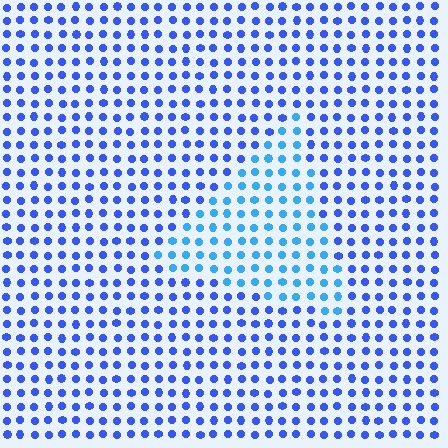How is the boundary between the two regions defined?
The boundary is defined purely by a slight shift in hue (about 28 degrees). Spacing, size, and orientation are identical on both sides.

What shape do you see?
I see a triangle.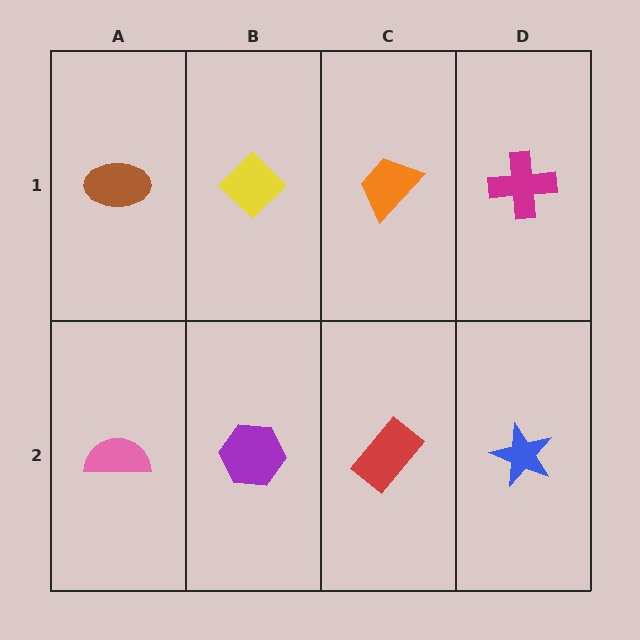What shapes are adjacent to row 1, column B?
A purple hexagon (row 2, column B), a brown ellipse (row 1, column A), an orange trapezoid (row 1, column C).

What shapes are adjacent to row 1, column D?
A blue star (row 2, column D), an orange trapezoid (row 1, column C).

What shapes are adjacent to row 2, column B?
A yellow diamond (row 1, column B), a pink semicircle (row 2, column A), a red rectangle (row 2, column C).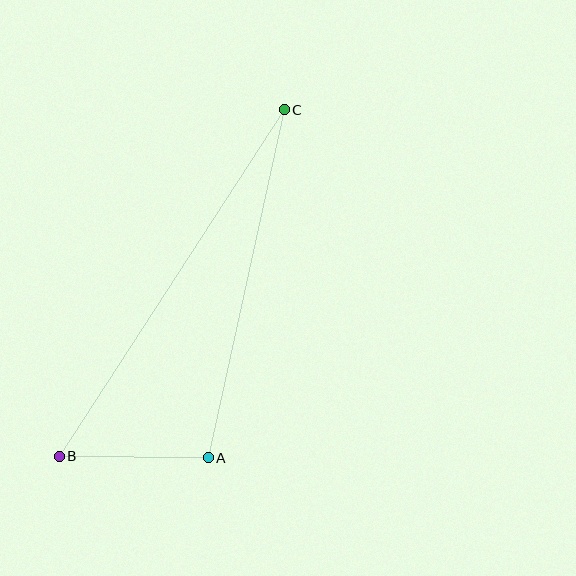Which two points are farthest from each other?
Points B and C are farthest from each other.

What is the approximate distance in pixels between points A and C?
The distance between A and C is approximately 356 pixels.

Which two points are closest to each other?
Points A and B are closest to each other.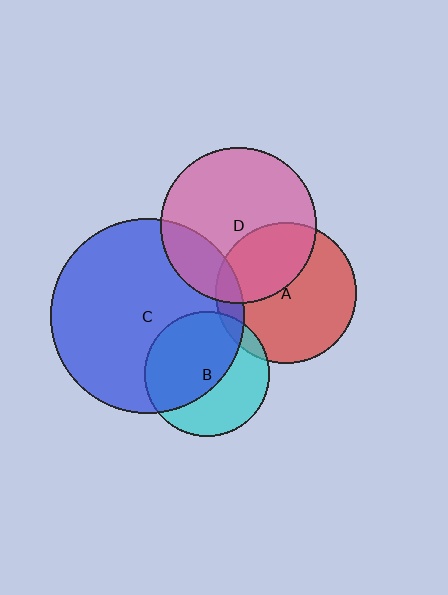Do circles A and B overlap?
Yes.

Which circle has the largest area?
Circle C (blue).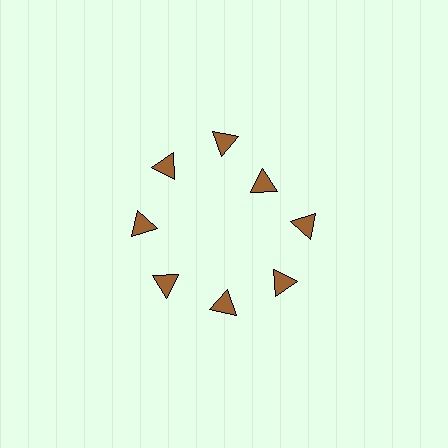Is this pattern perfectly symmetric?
No. The 8 brown triangles are arranged in a ring, but one element near the 2 o'clock position is pulled inward toward the center, breaking the 8-fold rotational symmetry.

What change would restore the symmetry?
The symmetry would be restored by moving it outward, back onto the ring so that all 8 triangles sit at equal angles and equal distance from the center.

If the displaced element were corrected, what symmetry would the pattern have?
It would have 8-fold rotational symmetry — the pattern would map onto itself every 45 degrees.